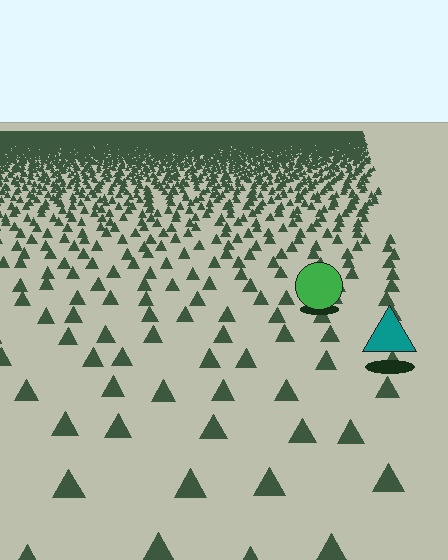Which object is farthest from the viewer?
The green circle is farthest from the viewer. It appears smaller and the ground texture around it is denser.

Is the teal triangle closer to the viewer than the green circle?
Yes. The teal triangle is closer — you can tell from the texture gradient: the ground texture is coarser near it.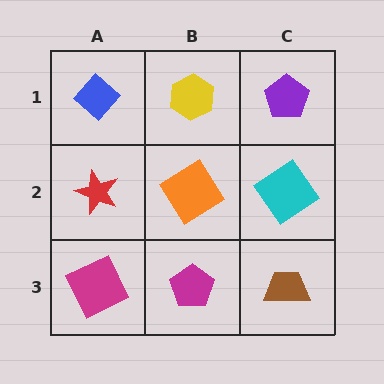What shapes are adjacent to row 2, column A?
A blue diamond (row 1, column A), a magenta square (row 3, column A), an orange diamond (row 2, column B).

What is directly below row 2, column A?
A magenta square.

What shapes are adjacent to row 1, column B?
An orange diamond (row 2, column B), a blue diamond (row 1, column A), a purple pentagon (row 1, column C).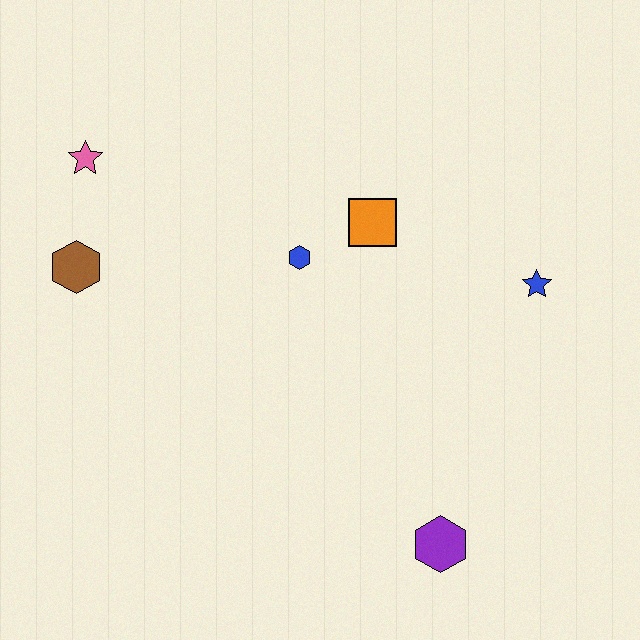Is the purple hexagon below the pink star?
Yes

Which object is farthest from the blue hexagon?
The purple hexagon is farthest from the blue hexagon.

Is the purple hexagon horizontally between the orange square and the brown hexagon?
No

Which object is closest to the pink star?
The brown hexagon is closest to the pink star.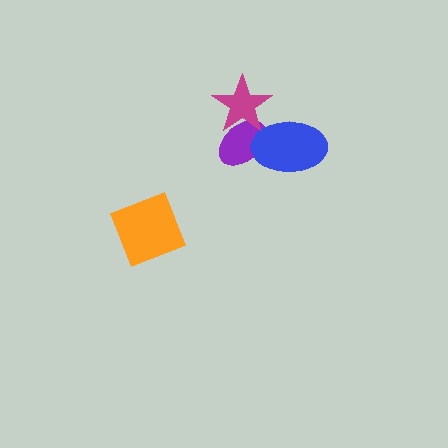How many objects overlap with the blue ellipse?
2 objects overlap with the blue ellipse.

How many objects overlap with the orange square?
0 objects overlap with the orange square.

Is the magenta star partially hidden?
No, no other shape covers it.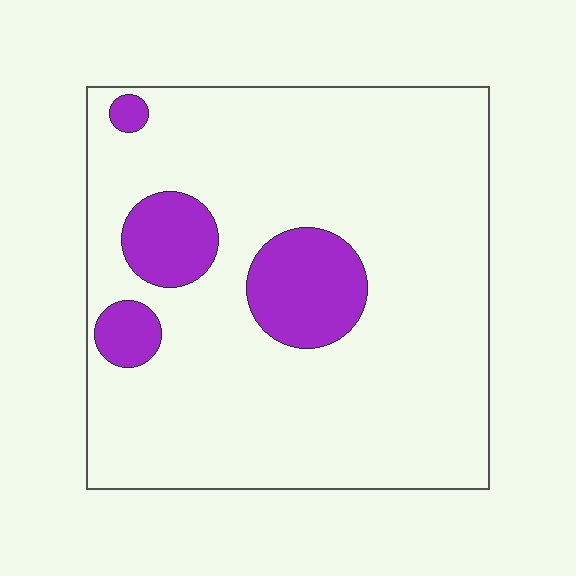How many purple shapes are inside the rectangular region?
4.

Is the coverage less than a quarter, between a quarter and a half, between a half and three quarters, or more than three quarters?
Less than a quarter.